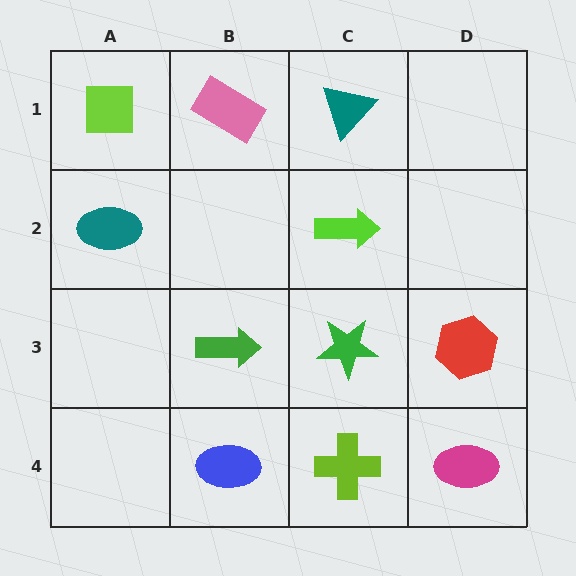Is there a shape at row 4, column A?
No, that cell is empty.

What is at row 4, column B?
A blue ellipse.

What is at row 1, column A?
A lime square.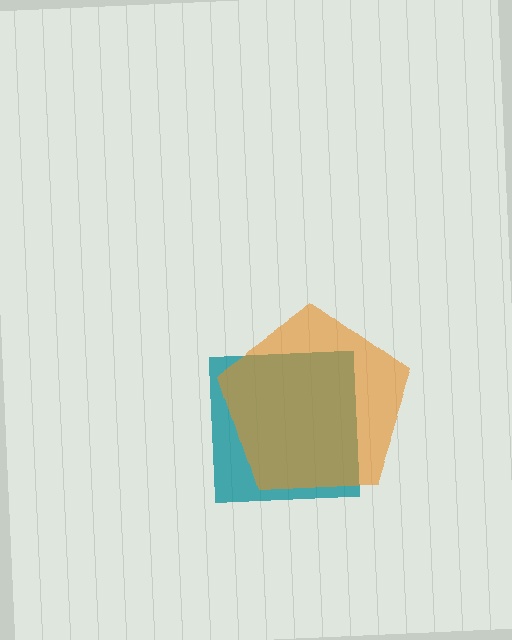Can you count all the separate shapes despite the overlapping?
Yes, there are 2 separate shapes.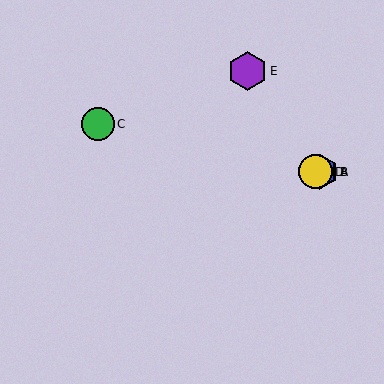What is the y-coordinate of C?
Object C is at y≈124.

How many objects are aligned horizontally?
3 objects (A, B, D) are aligned horizontally.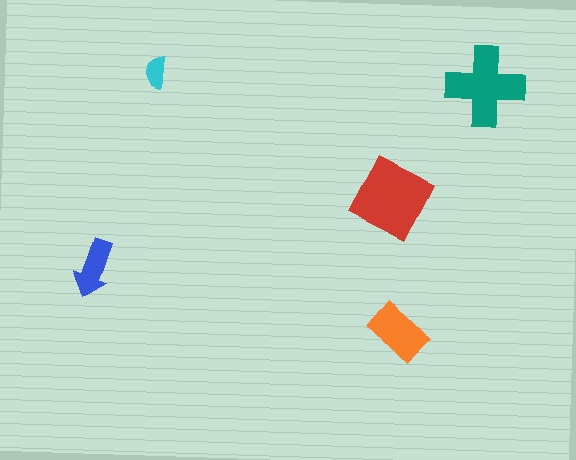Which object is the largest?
The red diamond.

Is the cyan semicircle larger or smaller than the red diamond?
Smaller.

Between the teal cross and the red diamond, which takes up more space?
The red diamond.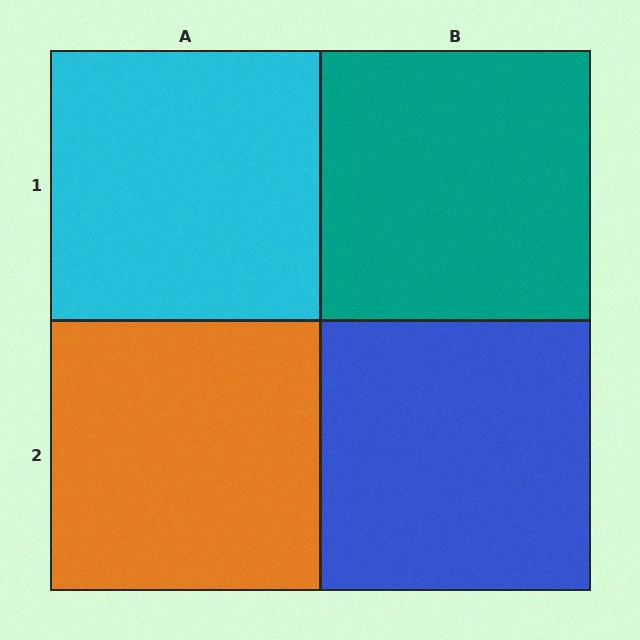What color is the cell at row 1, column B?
Teal.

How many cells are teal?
1 cell is teal.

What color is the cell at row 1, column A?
Cyan.